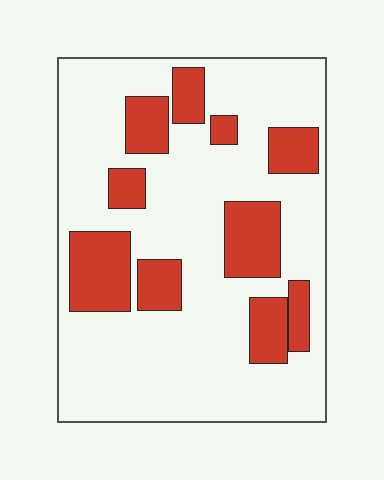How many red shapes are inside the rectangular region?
10.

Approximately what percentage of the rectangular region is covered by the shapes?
Approximately 25%.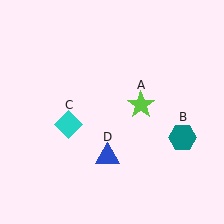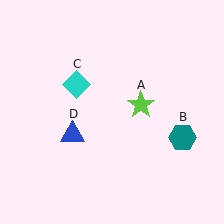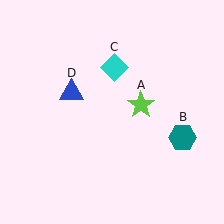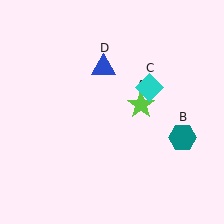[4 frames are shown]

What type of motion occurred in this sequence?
The cyan diamond (object C), blue triangle (object D) rotated clockwise around the center of the scene.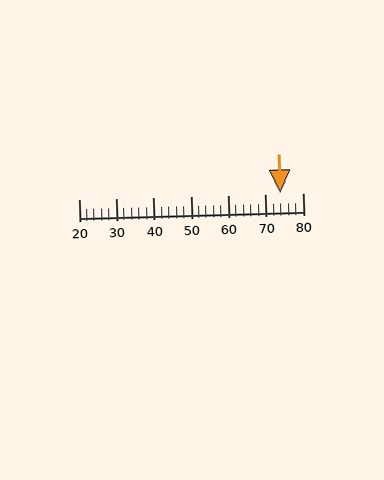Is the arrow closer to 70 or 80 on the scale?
The arrow is closer to 70.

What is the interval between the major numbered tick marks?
The major tick marks are spaced 10 units apart.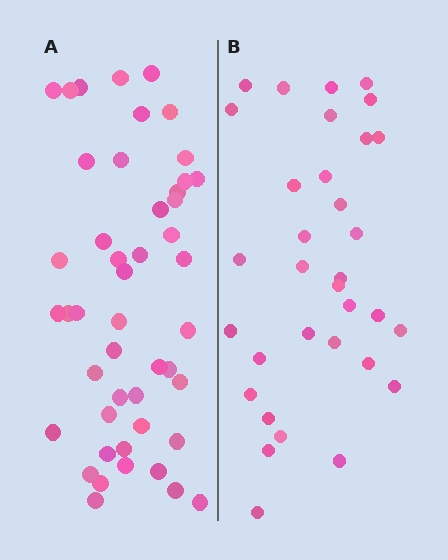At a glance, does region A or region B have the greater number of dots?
Region A (the left region) has more dots.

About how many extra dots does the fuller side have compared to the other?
Region A has approximately 15 more dots than region B.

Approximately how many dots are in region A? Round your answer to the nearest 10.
About 50 dots. (The exact count is 47, which rounds to 50.)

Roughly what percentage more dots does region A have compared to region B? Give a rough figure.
About 40% more.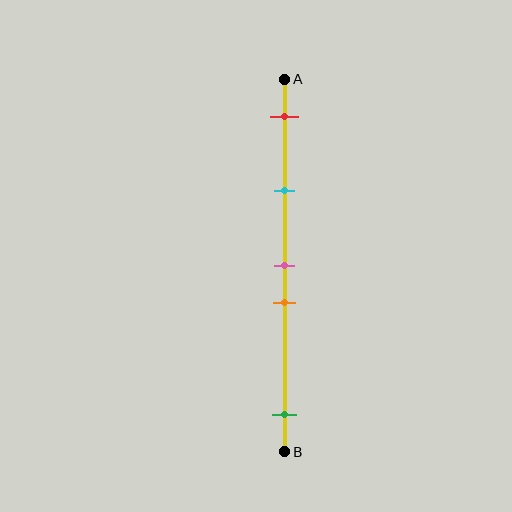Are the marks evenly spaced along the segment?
No, the marks are not evenly spaced.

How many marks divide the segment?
There are 5 marks dividing the segment.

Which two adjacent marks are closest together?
The pink and orange marks are the closest adjacent pair.